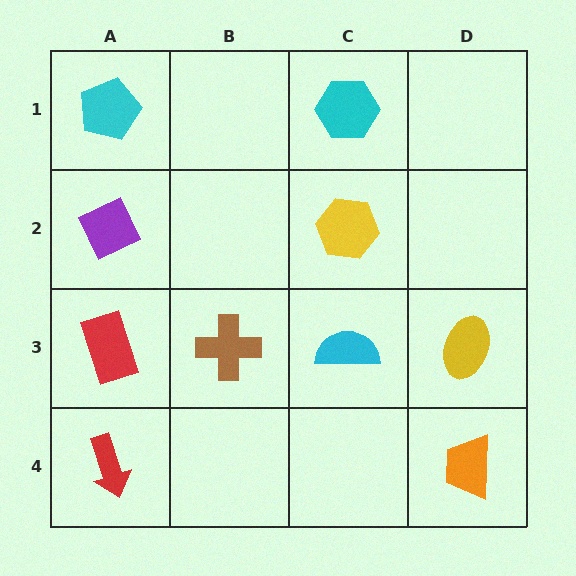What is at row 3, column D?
A yellow ellipse.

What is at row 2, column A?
A purple diamond.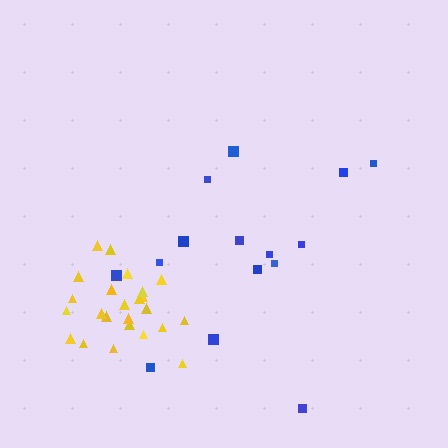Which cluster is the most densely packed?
Yellow.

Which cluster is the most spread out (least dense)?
Blue.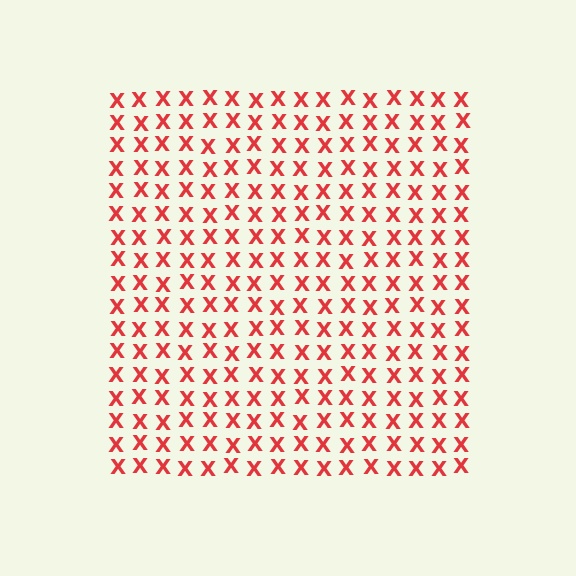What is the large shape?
The large shape is a square.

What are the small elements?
The small elements are letter X's.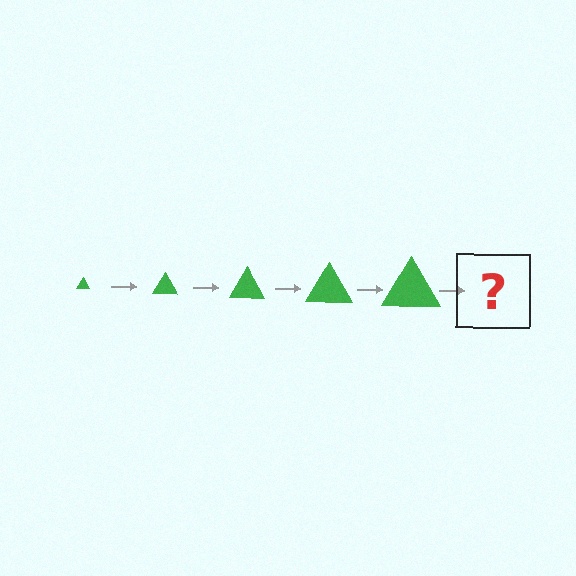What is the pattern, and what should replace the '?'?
The pattern is that the triangle gets progressively larger each step. The '?' should be a green triangle, larger than the previous one.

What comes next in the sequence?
The next element should be a green triangle, larger than the previous one.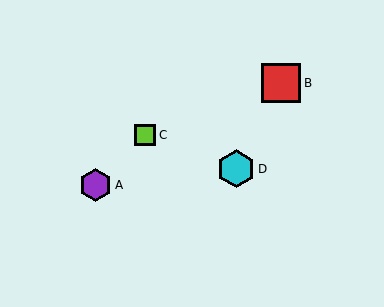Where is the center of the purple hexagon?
The center of the purple hexagon is at (95, 185).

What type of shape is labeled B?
Shape B is a red square.